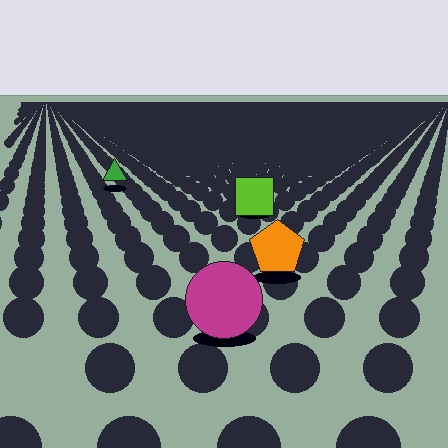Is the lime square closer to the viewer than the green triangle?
Yes. The lime square is closer — you can tell from the texture gradient: the ground texture is coarser near it.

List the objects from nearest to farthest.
From nearest to farthest: the magenta circle, the orange pentagon, the lime square, the green triangle.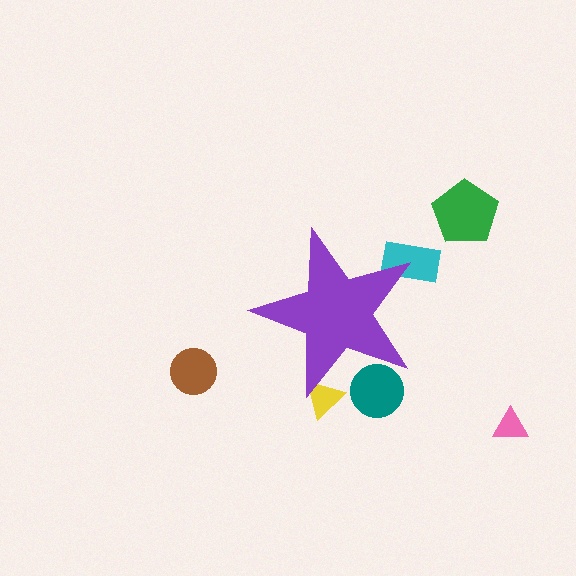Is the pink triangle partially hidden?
No, the pink triangle is fully visible.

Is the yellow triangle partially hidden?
Yes, the yellow triangle is partially hidden behind the purple star.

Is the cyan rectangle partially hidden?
Yes, the cyan rectangle is partially hidden behind the purple star.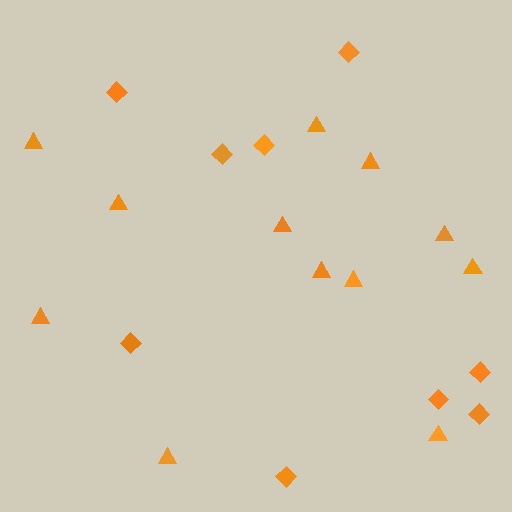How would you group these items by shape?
There are 2 groups: one group of diamonds (9) and one group of triangles (12).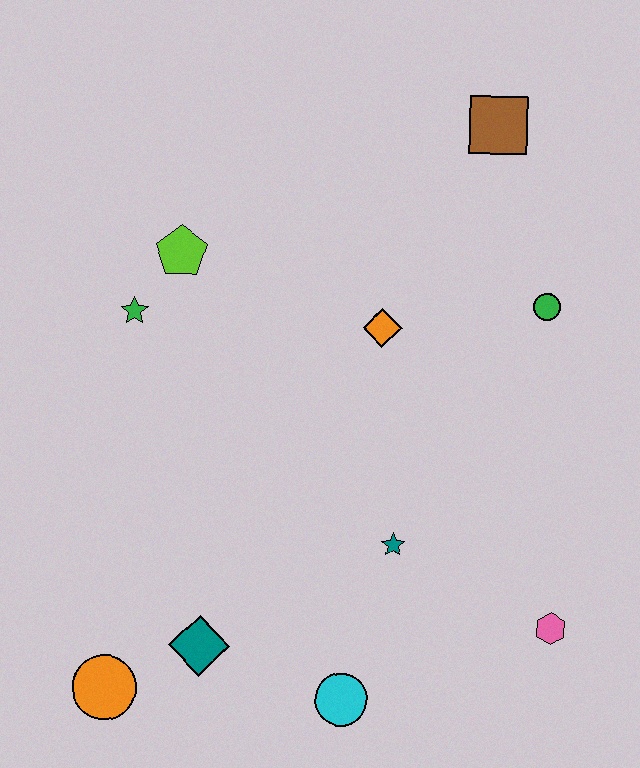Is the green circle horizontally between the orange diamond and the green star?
No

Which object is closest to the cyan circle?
The teal diamond is closest to the cyan circle.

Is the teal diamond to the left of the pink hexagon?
Yes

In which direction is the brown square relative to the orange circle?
The brown square is above the orange circle.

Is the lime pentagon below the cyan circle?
No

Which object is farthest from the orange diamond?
The orange circle is farthest from the orange diamond.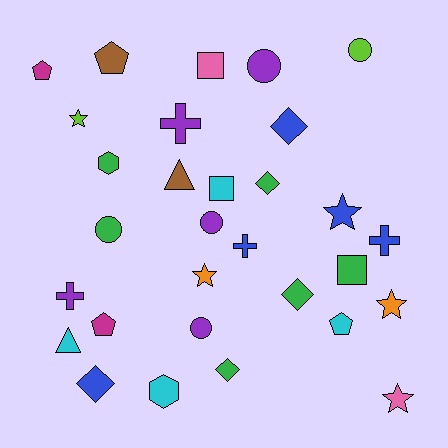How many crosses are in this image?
There are 4 crosses.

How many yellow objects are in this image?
There are no yellow objects.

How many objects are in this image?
There are 30 objects.